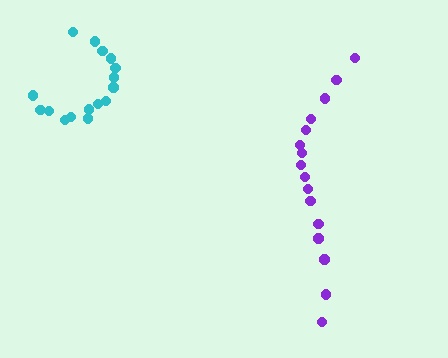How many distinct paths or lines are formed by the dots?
There are 2 distinct paths.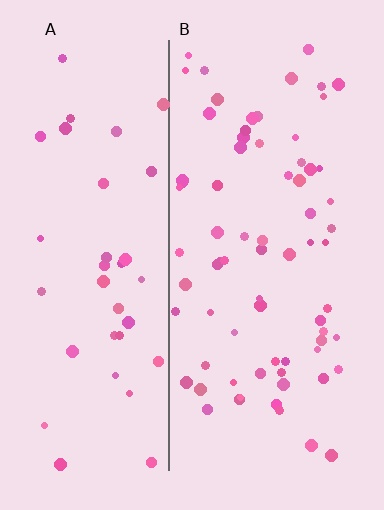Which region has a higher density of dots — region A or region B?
B (the right).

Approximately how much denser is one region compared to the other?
Approximately 1.8× — region B over region A.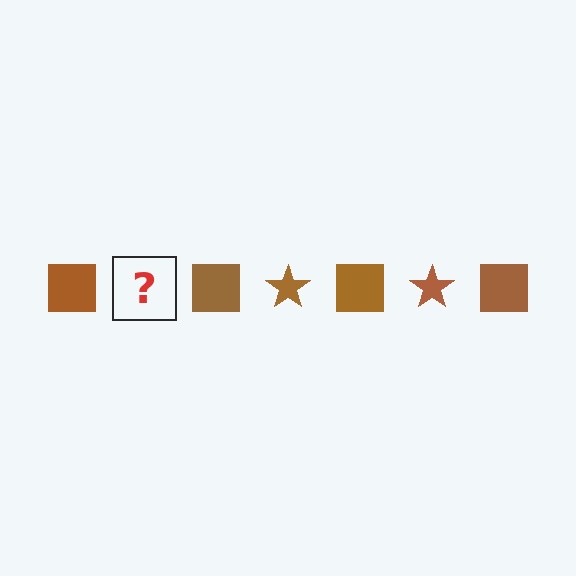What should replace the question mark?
The question mark should be replaced with a brown star.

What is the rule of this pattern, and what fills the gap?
The rule is that the pattern cycles through square, star shapes in brown. The gap should be filled with a brown star.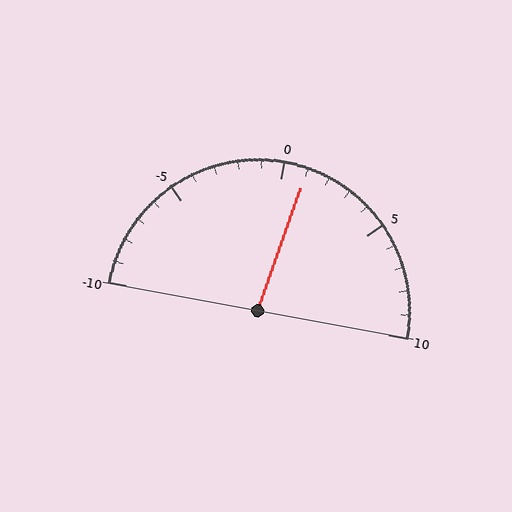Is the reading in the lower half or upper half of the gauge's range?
The reading is in the upper half of the range (-10 to 10).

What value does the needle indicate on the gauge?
The needle indicates approximately 1.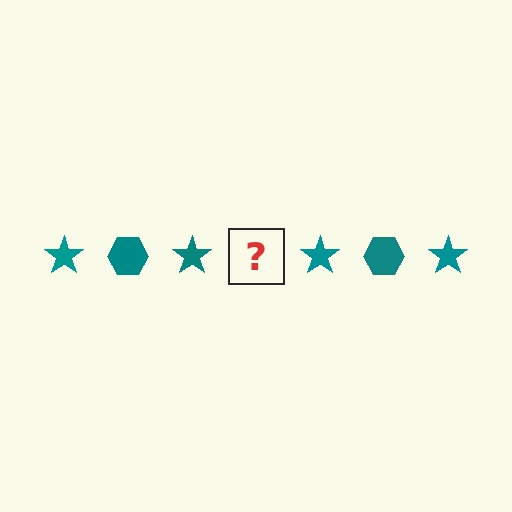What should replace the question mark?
The question mark should be replaced with a teal hexagon.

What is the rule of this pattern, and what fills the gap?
The rule is that the pattern cycles through star, hexagon shapes in teal. The gap should be filled with a teal hexagon.